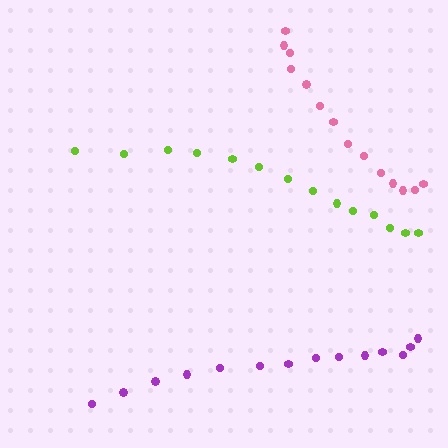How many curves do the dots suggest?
There are 3 distinct paths.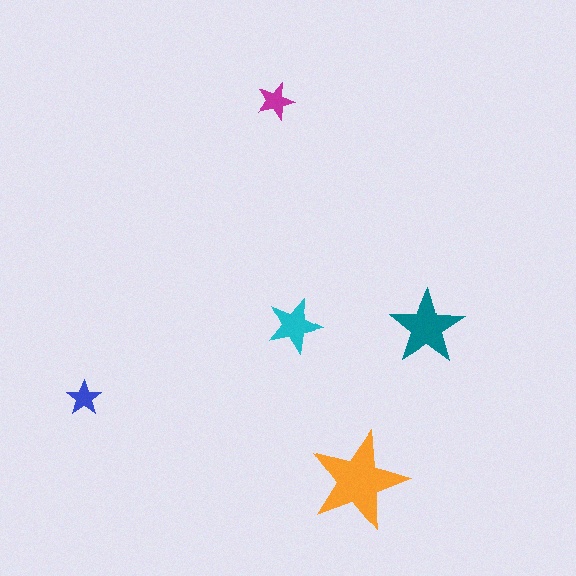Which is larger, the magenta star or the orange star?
The orange one.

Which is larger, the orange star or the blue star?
The orange one.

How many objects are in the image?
There are 5 objects in the image.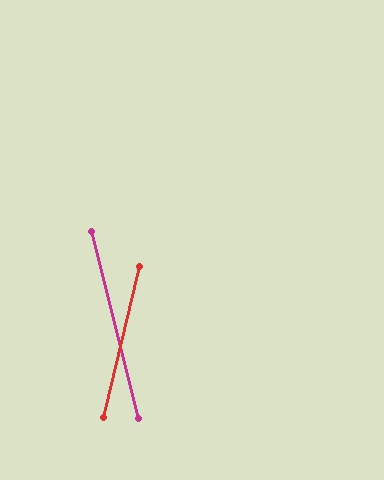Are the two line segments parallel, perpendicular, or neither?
Neither parallel nor perpendicular — they differ by about 27°.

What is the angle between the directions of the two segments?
Approximately 27 degrees.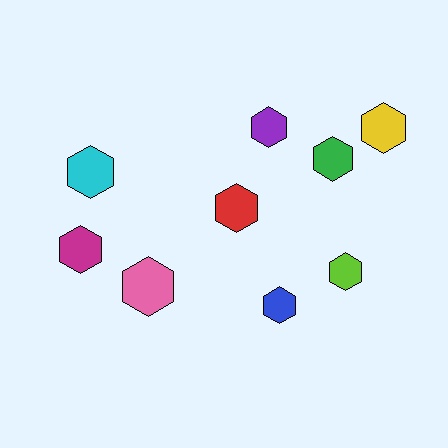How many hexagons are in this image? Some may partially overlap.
There are 9 hexagons.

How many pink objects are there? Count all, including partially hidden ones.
There is 1 pink object.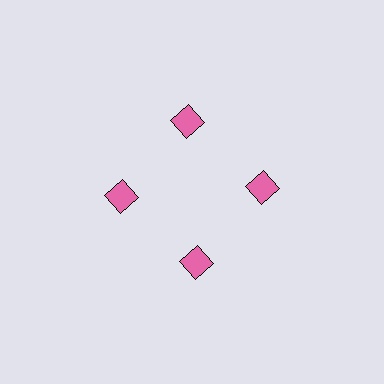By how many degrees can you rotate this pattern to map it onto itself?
The pattern maps onto itself every 90 degrees of rotation.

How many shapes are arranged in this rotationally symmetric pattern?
There are 4 shapes, arranged in 4 groups of 1.